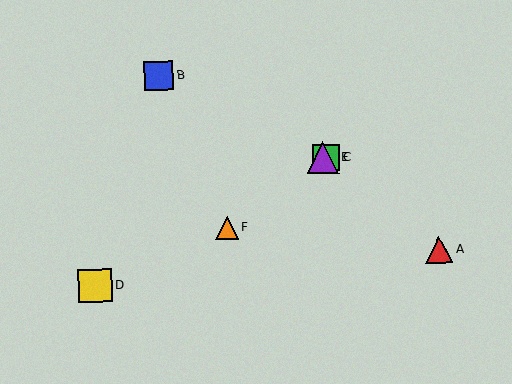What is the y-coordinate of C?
Object C is at y≈157.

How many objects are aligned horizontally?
2 objects (C, E) are aligned horizontally.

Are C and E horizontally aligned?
Yes, both are at y≈157.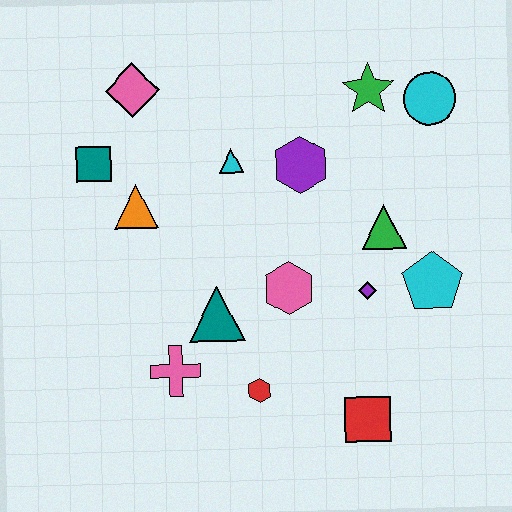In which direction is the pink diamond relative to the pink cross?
The pink diamond is above the pink cross.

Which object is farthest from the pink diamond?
The red square is farthest from the pink diamond.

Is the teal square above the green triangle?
Yes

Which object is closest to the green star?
The cyan circle is closest to the green star.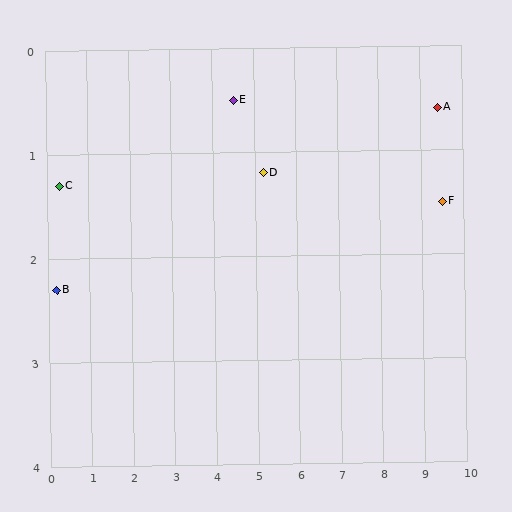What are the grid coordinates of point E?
Point E is at approximately (4.5, 0.5).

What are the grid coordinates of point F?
Point F is at approximately (9.5, 1.5).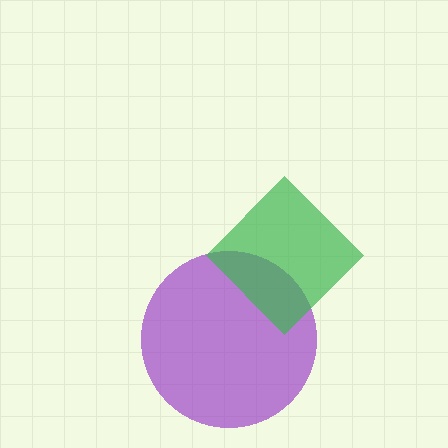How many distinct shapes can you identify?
There are 2 distinct shapes: a purple circle, a green diamond.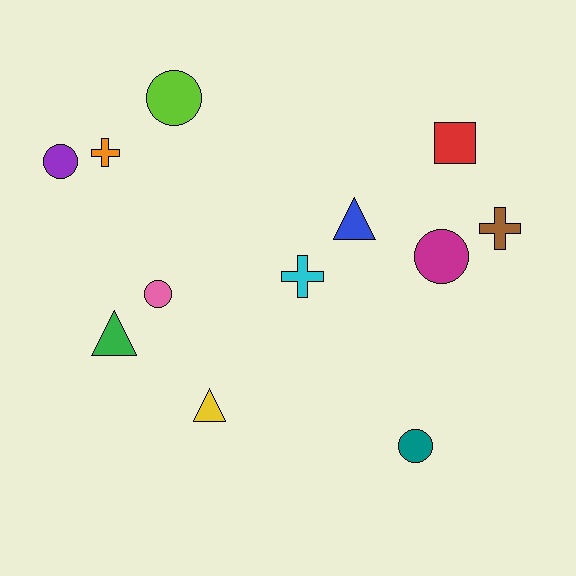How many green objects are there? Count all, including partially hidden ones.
There is 1 green object.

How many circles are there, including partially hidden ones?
There are 5 circles.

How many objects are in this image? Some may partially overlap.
There are 12 objects.